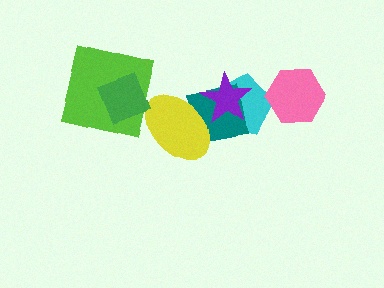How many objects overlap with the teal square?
3 objects overlap with the teal square.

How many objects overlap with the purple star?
3 objects overlap with the purple star.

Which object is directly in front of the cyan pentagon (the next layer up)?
The teal square is directly in front of the cyan pentagon.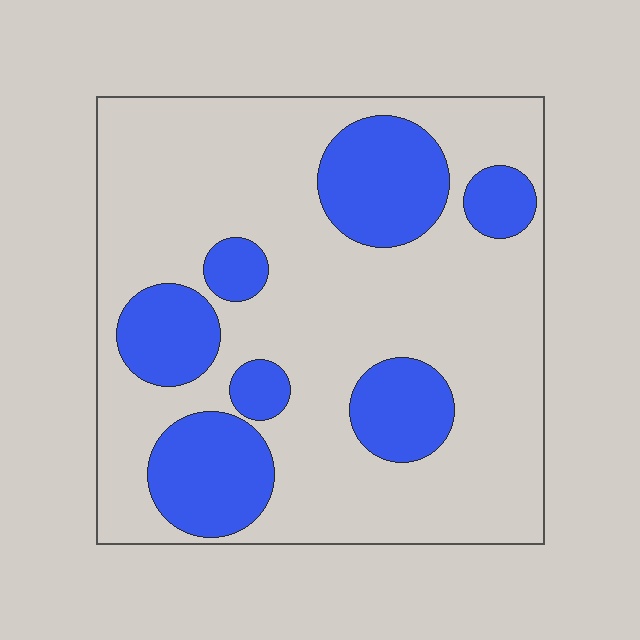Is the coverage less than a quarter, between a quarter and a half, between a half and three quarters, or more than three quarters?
Between a quarter and a half.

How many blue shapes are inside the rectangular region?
7.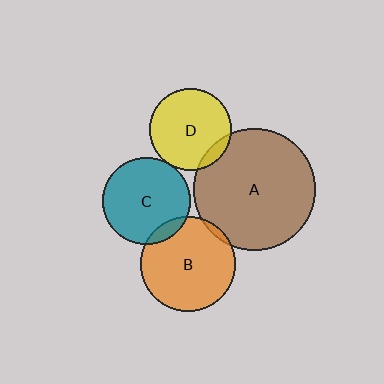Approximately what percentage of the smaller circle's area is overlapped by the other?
Approximately 5%.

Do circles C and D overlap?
Yes.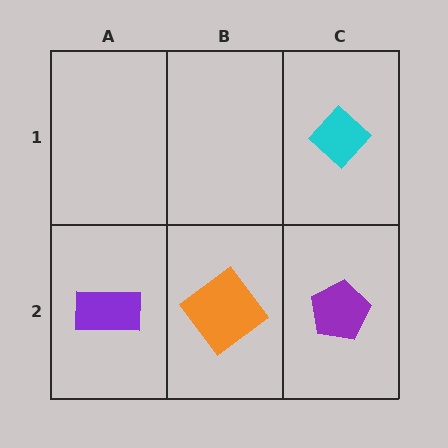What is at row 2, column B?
An orange diamond.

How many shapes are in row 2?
3 shapes.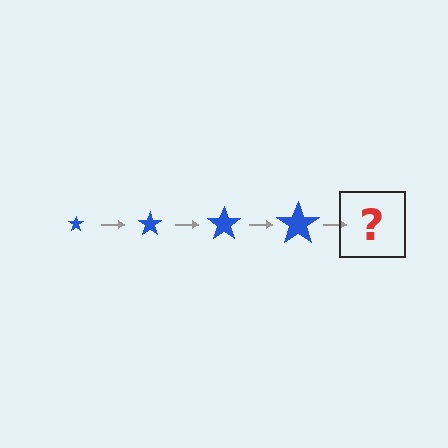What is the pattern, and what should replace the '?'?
The pattern is that the star gets progressively larger each step. The '?' should be a blue star, larger than the previous one.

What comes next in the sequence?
The next element should be a blue star, larger than the previous one.